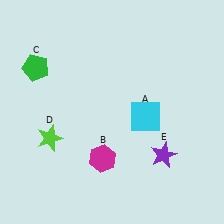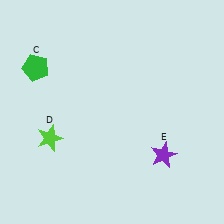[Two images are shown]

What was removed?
The cyan square (A), the magenta hexagon (B) were removed in Image 2.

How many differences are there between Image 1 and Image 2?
There are 2 differences between the two images.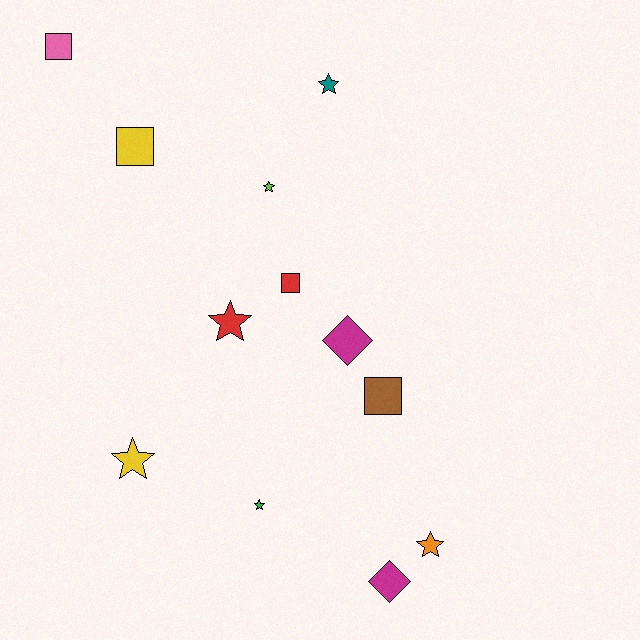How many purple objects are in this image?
There are no purple objects.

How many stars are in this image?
There are 6 stars.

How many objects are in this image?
There are 12 objects.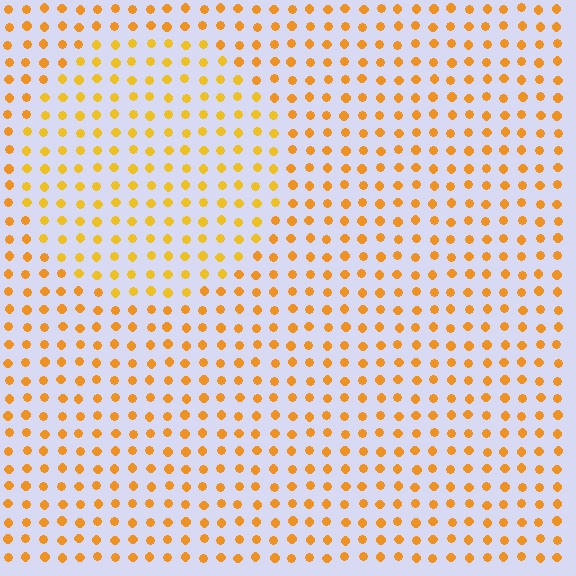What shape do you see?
I see a circle.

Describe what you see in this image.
The image is filled with small orange elements in a uniform arrangement. A circle-shaped region is visible where the elements are tinted to a slightly different hue, forming a subtle color boundary.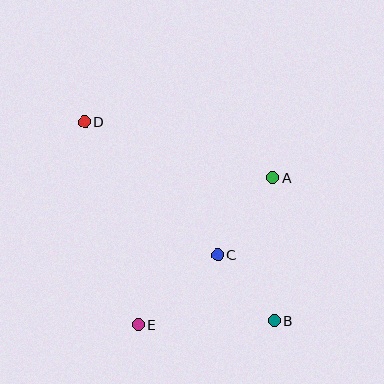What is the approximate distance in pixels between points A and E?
The distance between A and E is approximately 199 pixels.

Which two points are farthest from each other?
Points B and D are farthest from each other.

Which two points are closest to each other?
Points B and C are closest to each other.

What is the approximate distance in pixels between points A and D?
The distance between A and D is approximately 196 pixels.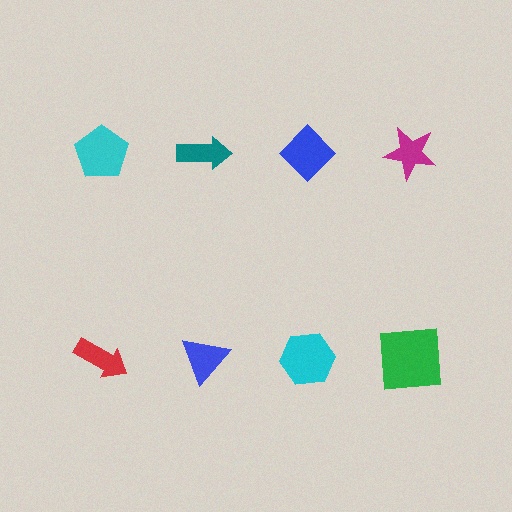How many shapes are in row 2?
4 shapes.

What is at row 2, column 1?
A red arrow.